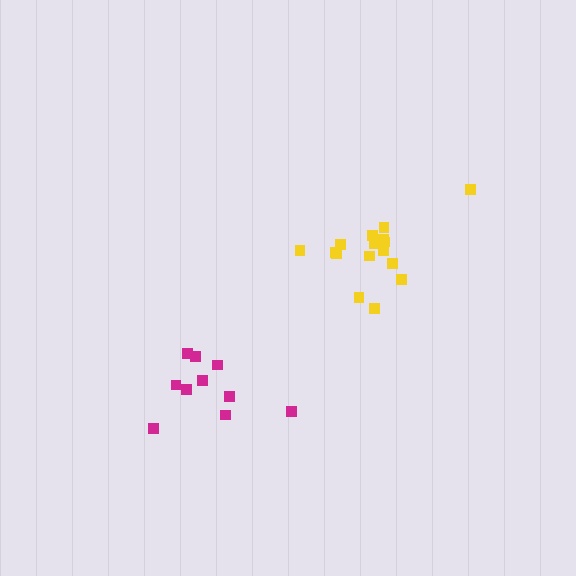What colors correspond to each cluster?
The clusters are colored: magenta, yellow.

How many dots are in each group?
Group 1: 10 dots, Group 2: 16 dots (26 total).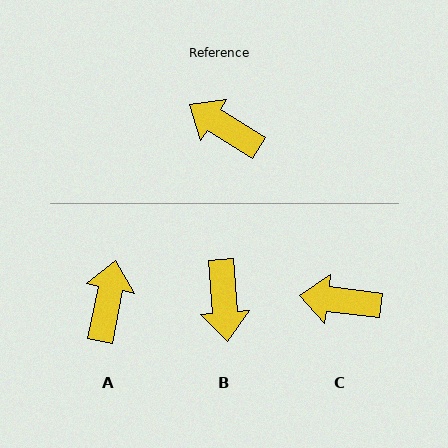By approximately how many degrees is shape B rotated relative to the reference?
Approximately 127 degrees counter-clockwise.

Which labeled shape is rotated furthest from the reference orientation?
B, about 127 degrees away.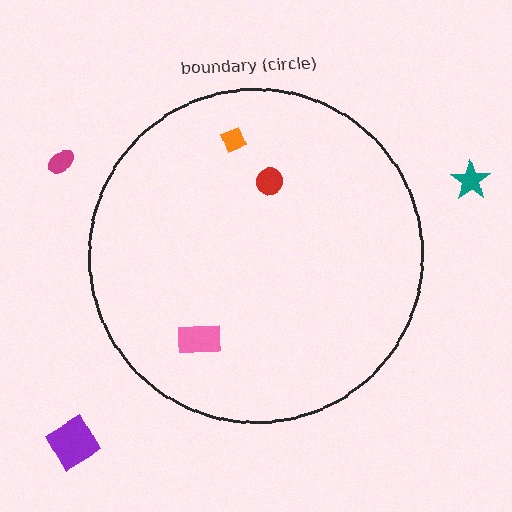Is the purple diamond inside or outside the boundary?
Outside.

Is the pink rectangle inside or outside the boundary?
Inside.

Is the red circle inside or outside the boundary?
Inside.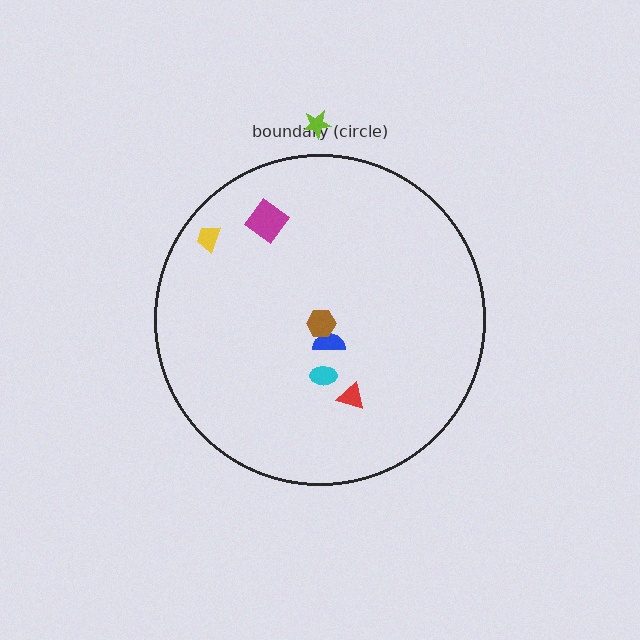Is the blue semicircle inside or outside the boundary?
Inside.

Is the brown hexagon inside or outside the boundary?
Inside.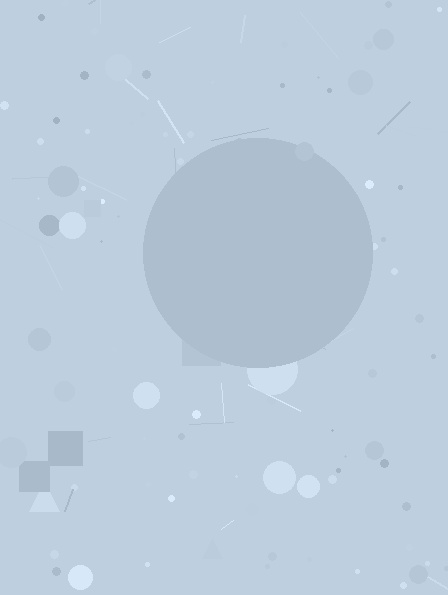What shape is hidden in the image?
A circle is hidden in the image.